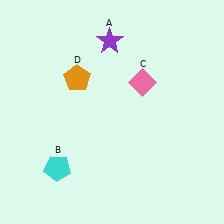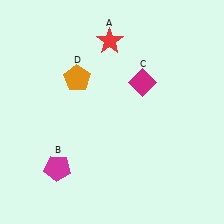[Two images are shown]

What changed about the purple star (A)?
In Image 1, A is purple. In Image 2, it changed to red.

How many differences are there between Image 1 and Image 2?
There are 3 differences between the two images.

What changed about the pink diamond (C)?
In Image 1, C is pink. In Image 2, it changed to magenta.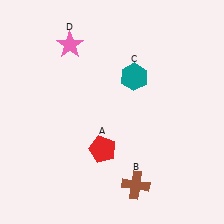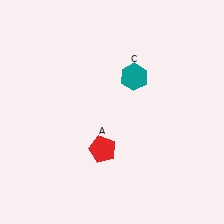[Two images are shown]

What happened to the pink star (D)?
The pink star (D) was removed in Image 2. It was in the top-left area of Image 1.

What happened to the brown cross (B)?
The brown cross (B) was removed in Image 2. It was in the bottom-right area of Image 1.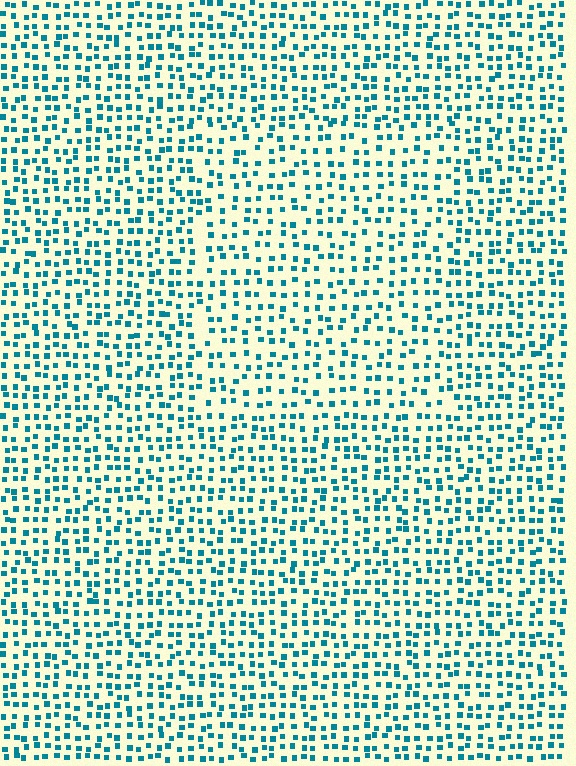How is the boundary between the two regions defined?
The boundary is defined by a change in element density (approximately 1.4x ratio). All elements are the same color, size, and shape.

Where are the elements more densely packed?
The elements are more densely packed outside the rectangle boundary.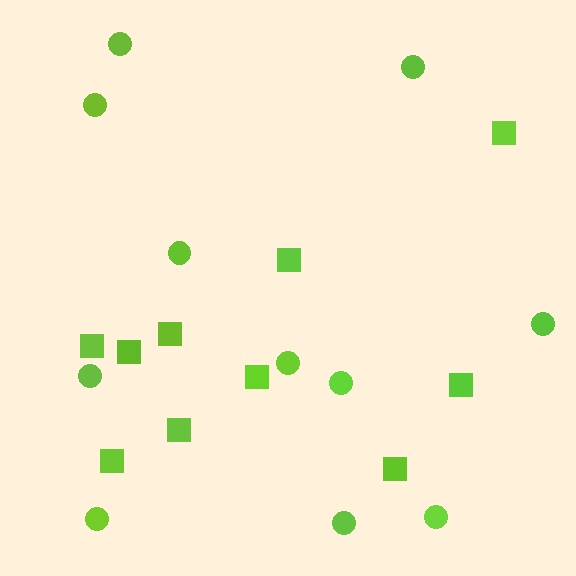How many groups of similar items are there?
There are 2 groups: one group of circles (11) and one group of squares (10).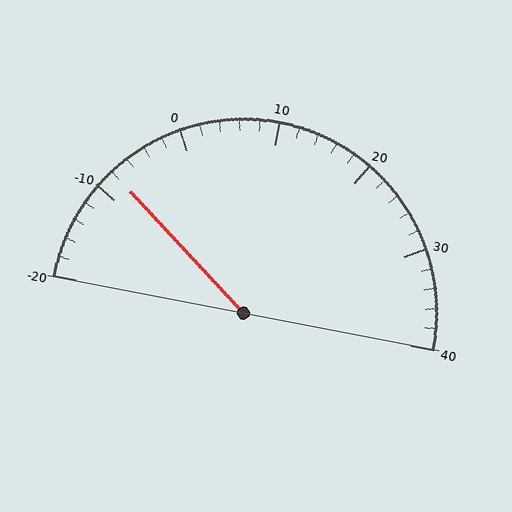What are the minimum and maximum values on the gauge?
The gauge ranges from -20 to 40.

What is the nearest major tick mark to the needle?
The nearest major tick mark is -10.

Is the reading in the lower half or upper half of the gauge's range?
The reading is in the lower half of the range (-20 to 40).